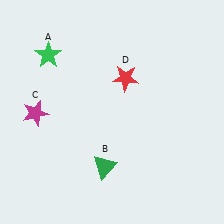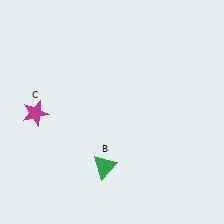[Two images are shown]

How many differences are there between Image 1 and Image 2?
There are 2 differences between the two images.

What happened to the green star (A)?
The green star (A) was removed in Image 2. It was in the top-left area of Image 1.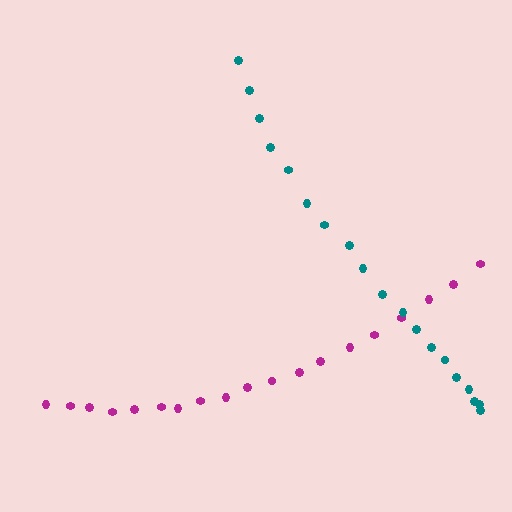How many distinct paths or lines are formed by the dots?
There are 2 distinct paths.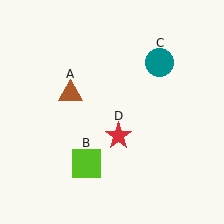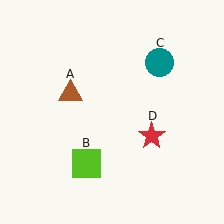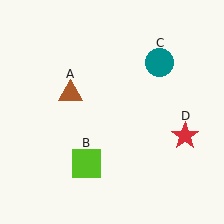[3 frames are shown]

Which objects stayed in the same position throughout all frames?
Brown triangle (object A) and lime square (object B) and teal circle (object C) remained stationary.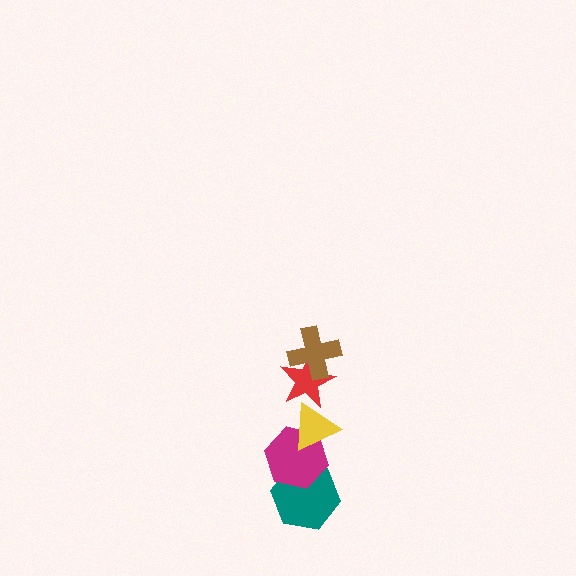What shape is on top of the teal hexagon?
The magenta hexagon is on top of the teal hexagon.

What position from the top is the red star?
The red star is 2nd from the top.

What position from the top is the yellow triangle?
The yellow triangle is 3rd from the top.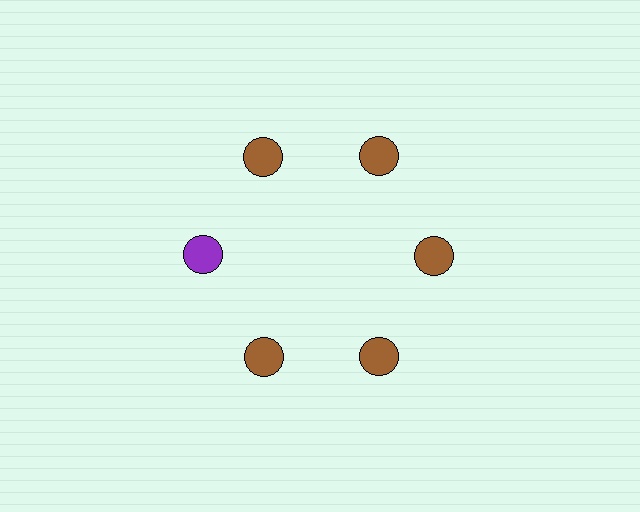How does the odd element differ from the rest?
It has a different color: purple instead of brown.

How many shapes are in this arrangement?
There are 6 shapes arranged in a ring pattern.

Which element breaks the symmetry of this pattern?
The purple circle at roughly the 9 o'clock position breaks the symmetry. All other shapes are brown circles.